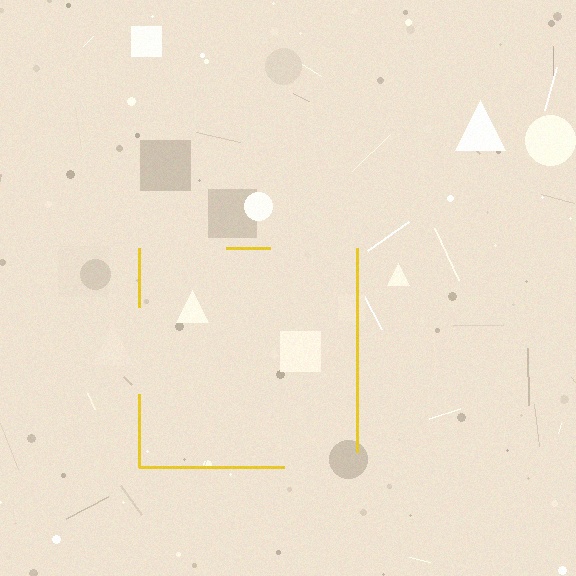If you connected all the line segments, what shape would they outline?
They would outline a square.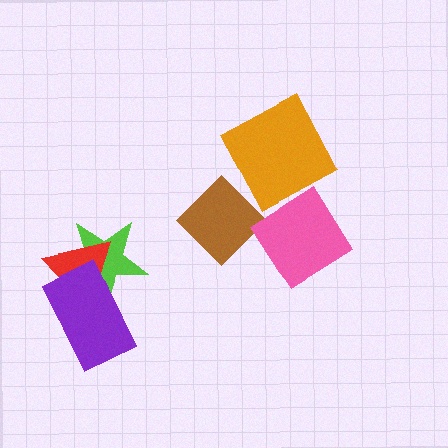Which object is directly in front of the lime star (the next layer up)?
The red triangle is directly in front of the lime star.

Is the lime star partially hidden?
Yes, it is partially covered by another shape.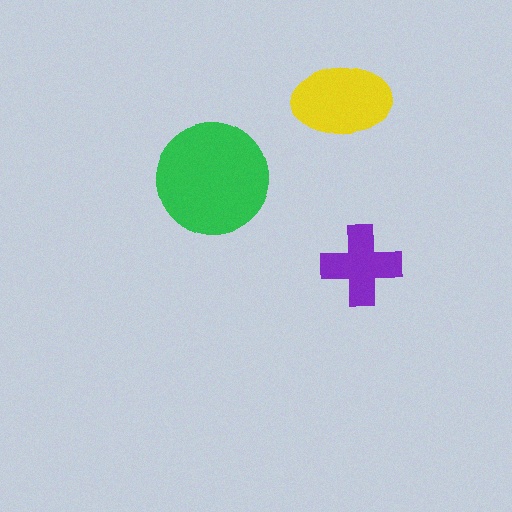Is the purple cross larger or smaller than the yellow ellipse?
Smaller.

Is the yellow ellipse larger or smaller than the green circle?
Smaller.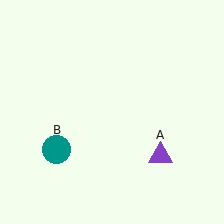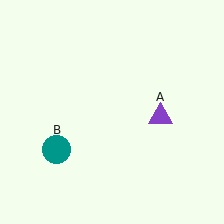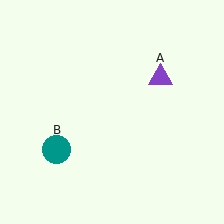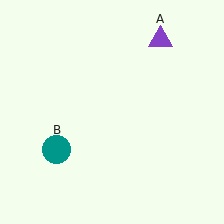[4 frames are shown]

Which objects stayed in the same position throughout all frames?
Teal circle (object B) remained stationary.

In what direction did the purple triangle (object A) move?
The purple triangle (object A) moved up.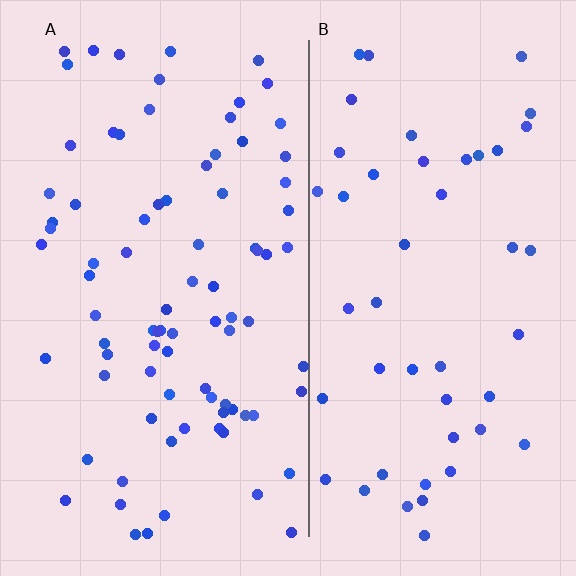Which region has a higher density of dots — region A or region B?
A (the left).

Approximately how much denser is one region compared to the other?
Approximately 1.8× — region A over region B.